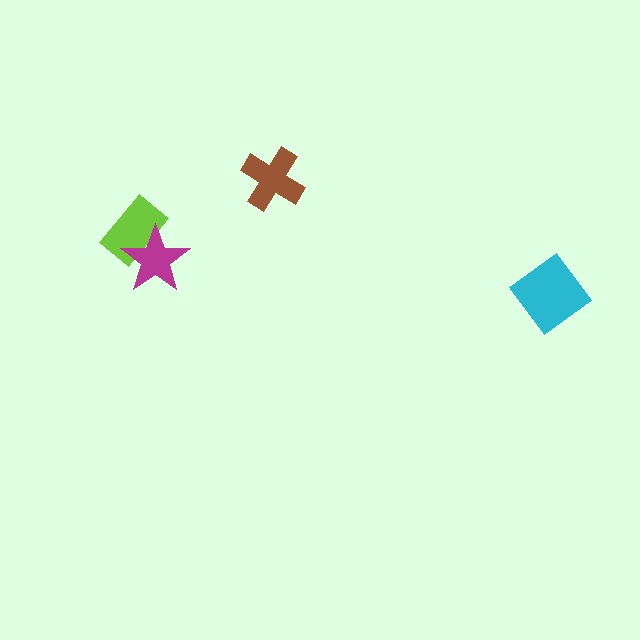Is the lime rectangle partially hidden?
Yes, it is partially covered by another shape.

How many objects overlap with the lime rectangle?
1 object overlaps with the lime rectangle.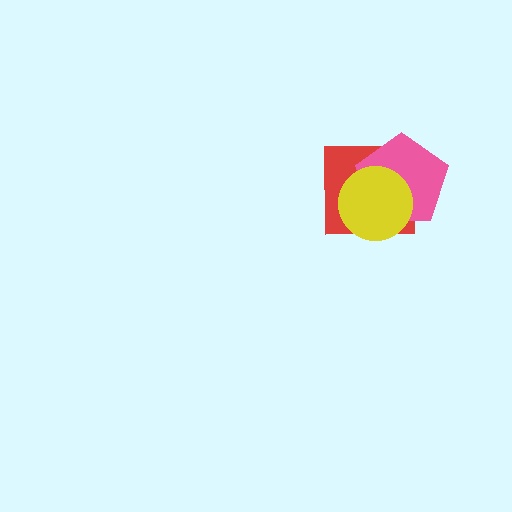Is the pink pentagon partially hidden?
Yes, it is partially covered by another shape.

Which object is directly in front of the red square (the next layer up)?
The pink pentagon is directly in front of the red square.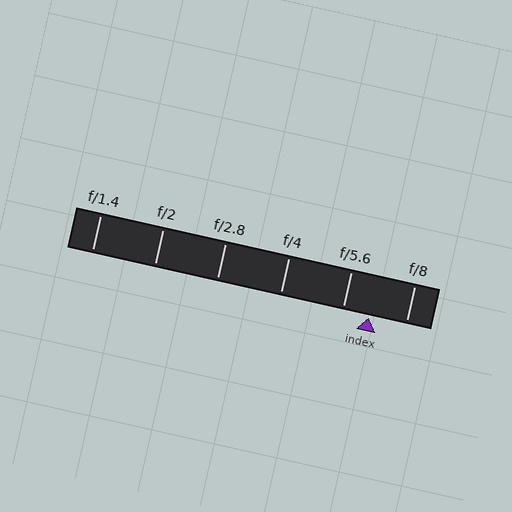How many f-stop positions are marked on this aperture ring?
There are 6 f-stop positions marked.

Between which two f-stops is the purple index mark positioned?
The index mark is between f/5.6 and f/8.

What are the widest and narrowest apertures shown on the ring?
The widest aperture shown is f/1.4 and the narrowest is f/8.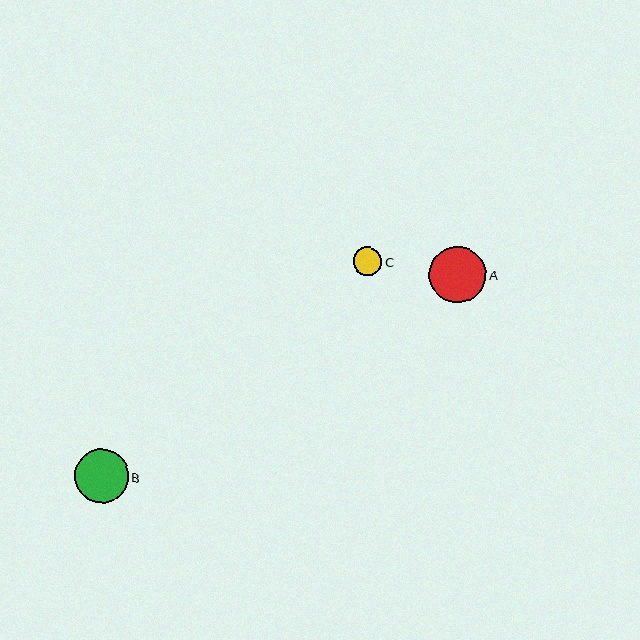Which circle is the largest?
Circle A is the largest with a size of approximately 57 pixels.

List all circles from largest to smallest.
From largest to smallest: A, B, C.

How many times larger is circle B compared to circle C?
Circle B is approximately 1.9 times the size of circle C.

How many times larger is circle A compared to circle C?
Circle A is approximately 2.0 times the size of circle C.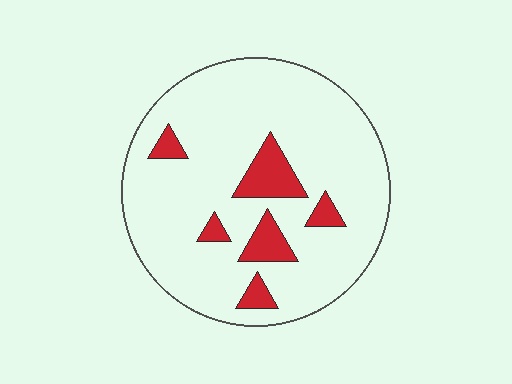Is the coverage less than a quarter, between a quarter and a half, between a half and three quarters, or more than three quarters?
Less than a quarter.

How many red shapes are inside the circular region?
6.